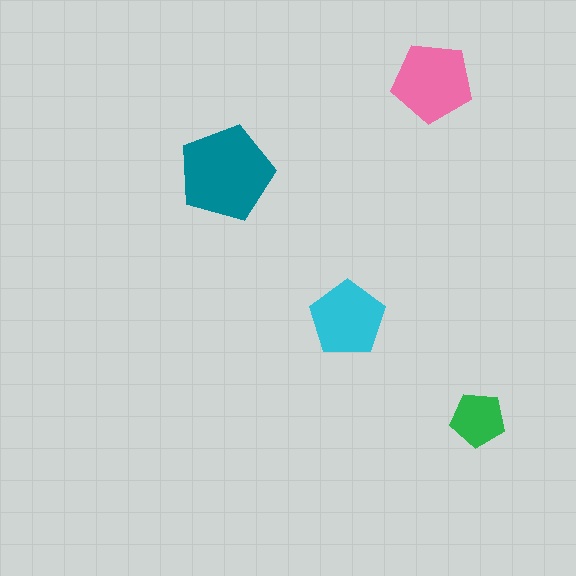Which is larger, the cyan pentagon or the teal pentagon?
The teal one.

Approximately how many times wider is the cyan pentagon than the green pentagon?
About 1.5 times wider.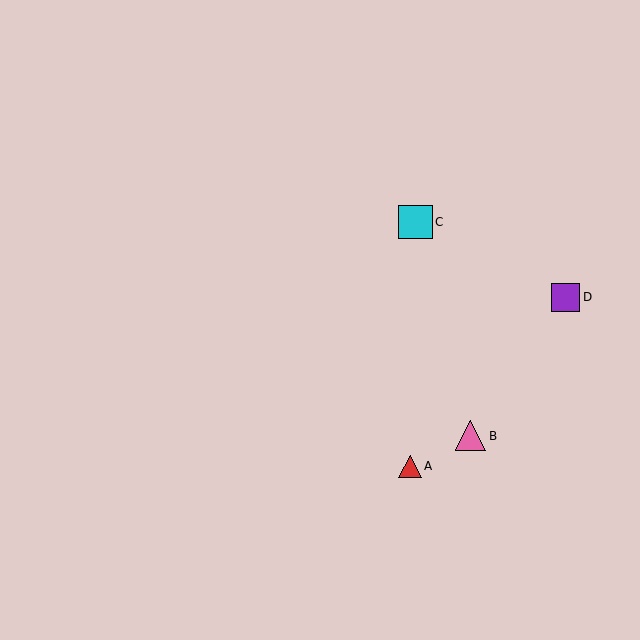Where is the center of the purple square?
The center of the purple square is at (566, 297).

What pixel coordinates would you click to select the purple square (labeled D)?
Click at (566, 297) to select the purple square D.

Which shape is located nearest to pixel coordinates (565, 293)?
The purple square (labeled D) at (566, 297) is nearest to that location.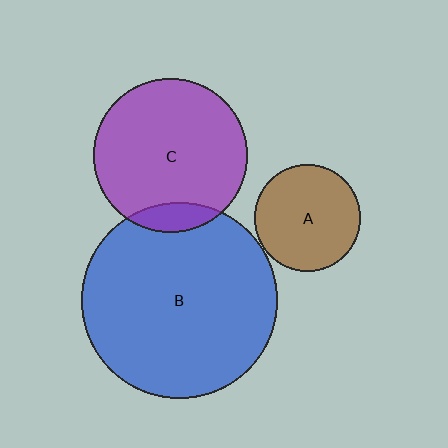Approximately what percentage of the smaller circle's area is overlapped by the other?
Approximately 10%.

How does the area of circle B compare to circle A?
Approximately 3.4 times.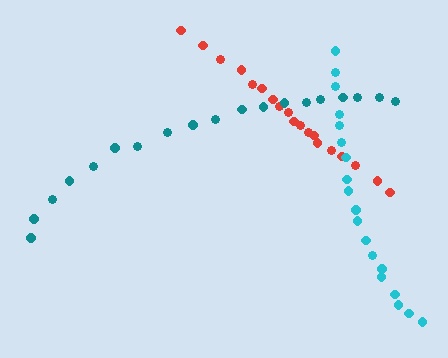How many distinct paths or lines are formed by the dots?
There are 3 distinct paths.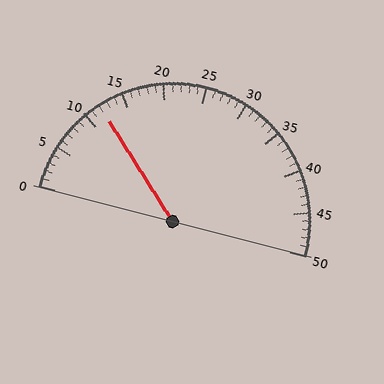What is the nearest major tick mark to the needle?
The nearest major tick mark is 10.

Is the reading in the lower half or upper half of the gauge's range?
The reading is in the lower half of the range (0 to 50).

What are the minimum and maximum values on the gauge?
The gauge ranges from 0 to 50.